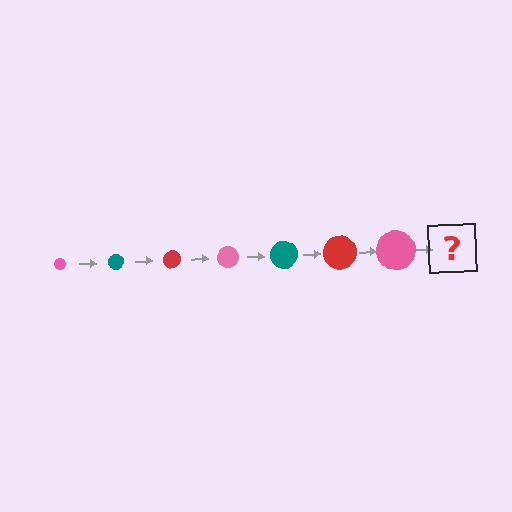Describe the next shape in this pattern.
It should be a teal circle, larger than the previous one.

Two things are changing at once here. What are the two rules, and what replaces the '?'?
The two rules are that the circle grows larger each step and the color cycles through pink, teal, and red. The '?' should be a teal circle, larger than the previous one.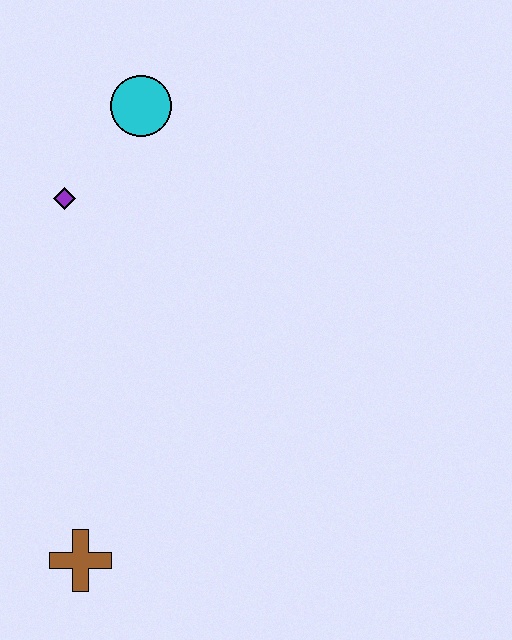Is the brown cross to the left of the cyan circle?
Yes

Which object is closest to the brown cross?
The purple diamond is closest to the brown cross.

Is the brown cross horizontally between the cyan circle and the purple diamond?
Yes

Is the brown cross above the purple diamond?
No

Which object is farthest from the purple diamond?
The brown cross is farthest from the purple diamond.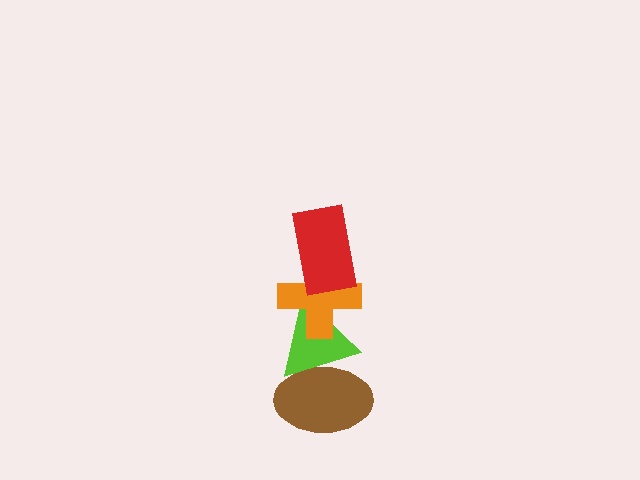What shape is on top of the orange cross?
The red rectangle is on top of the orange cross.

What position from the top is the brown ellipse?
The brown ellipse is 4th from the top.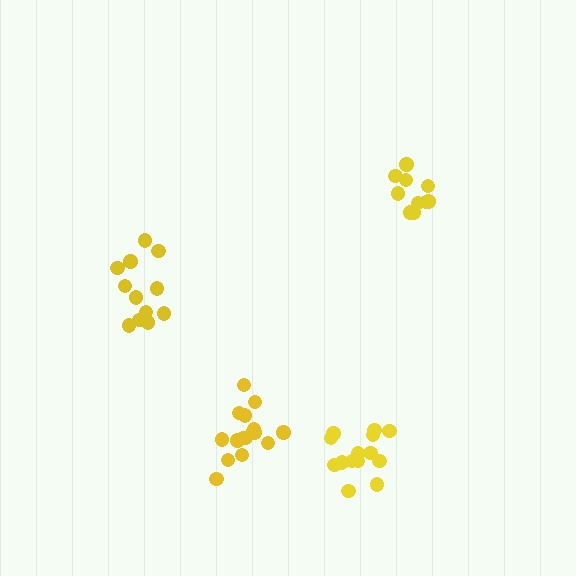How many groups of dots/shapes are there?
There are 4 groups.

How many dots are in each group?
Group 1: 10 dots, Group 2: 14 dots, Group 3: 16 dots, Group 4: 12 dots (52 total).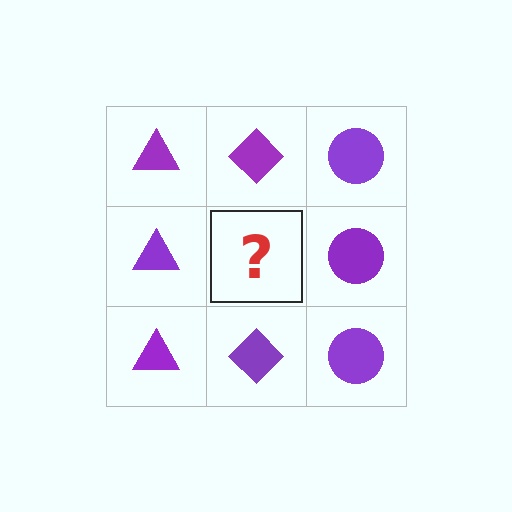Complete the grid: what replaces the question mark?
The question mark should be replaced with a purple diamond.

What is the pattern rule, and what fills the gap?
The rule is that each column has a consistent shape. The gap should be filled with a purple diamond.